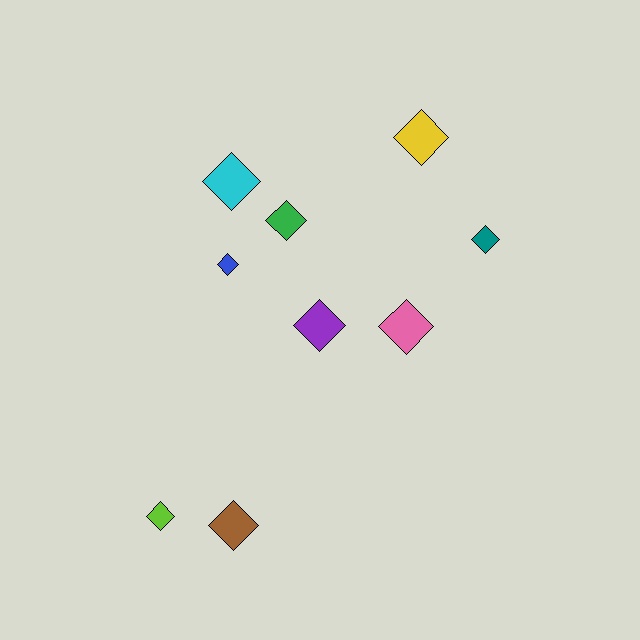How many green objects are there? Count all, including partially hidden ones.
There is 1 green object.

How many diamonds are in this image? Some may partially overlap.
There are 9 diamonds.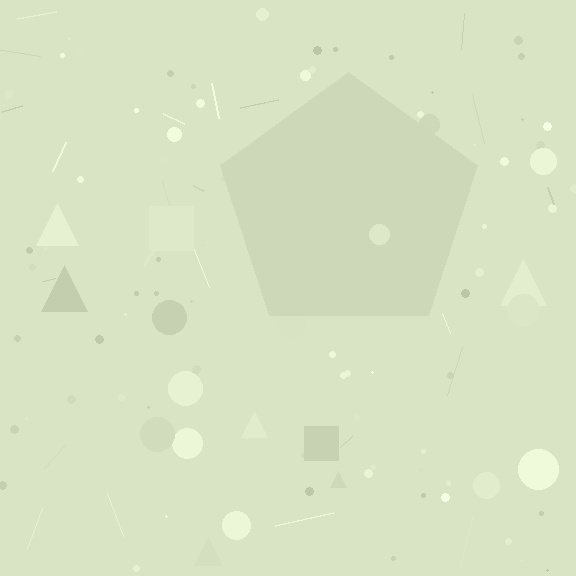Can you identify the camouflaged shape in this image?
The camouflaged shape is a pentagon.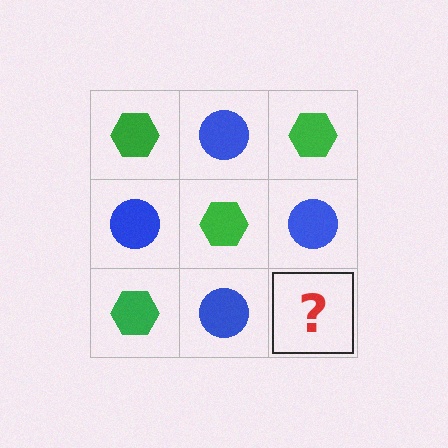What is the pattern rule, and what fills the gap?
The rule is that it alternates green hexagon and blue circle in a checkerboard pattern. The gap should be filled with a green hexagon.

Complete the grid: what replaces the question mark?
The question mark should be replaced with a green hexagon.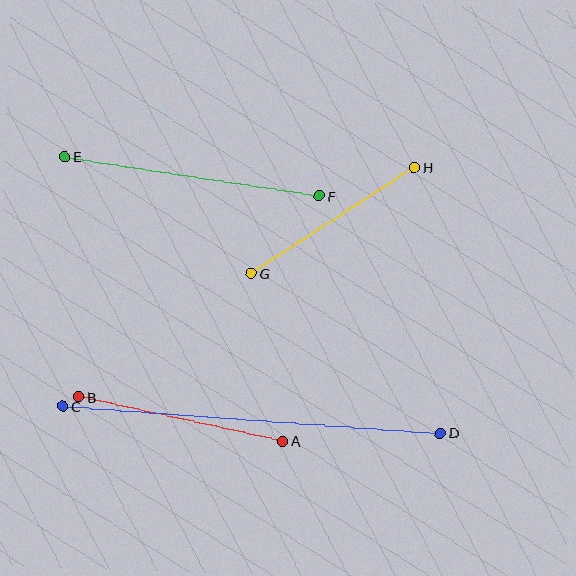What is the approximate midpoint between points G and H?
The midpoint is at approximately (333, 220) pixels.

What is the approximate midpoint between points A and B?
The midpoint is at approximately (181, 419) pixels.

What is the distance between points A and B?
The distance is approximately 209 pixels.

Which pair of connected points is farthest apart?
Points C and D are farthest apart.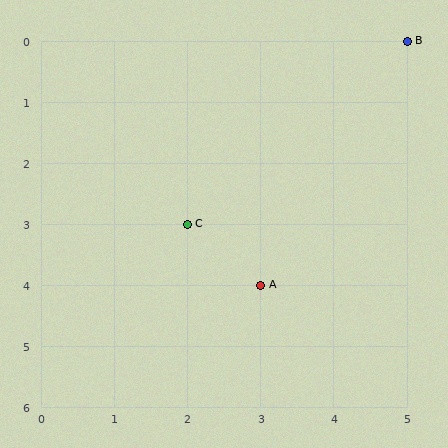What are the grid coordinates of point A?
Point A is at grid coordinates (3, 4).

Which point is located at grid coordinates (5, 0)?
Point B is at (5, 0).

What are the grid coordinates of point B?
Point B is at grid coordinates (5, 0).